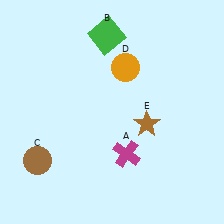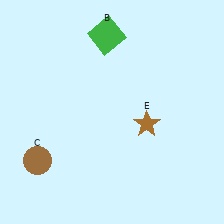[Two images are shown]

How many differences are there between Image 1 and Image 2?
There are 2 differences between the two images.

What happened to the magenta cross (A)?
The magenta cross (A) was removed in Image 2. It was in the bottom-right area of Image 1.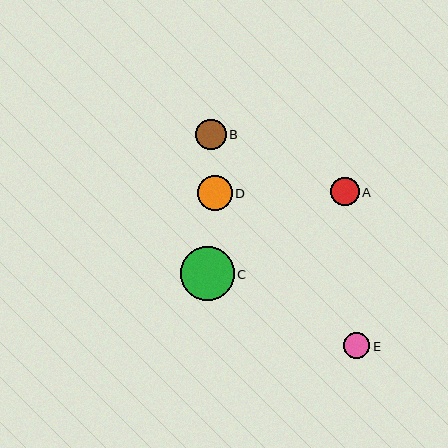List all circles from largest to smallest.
From largest to smallest: C, D, B, A, E.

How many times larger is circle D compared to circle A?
Circle D is approximately 1.2 times the size of circle A.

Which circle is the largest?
Circle C is the largest with a size of approximately 54 pixels.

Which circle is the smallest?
Circle E is the smallest with a size of approximately 26 pixels.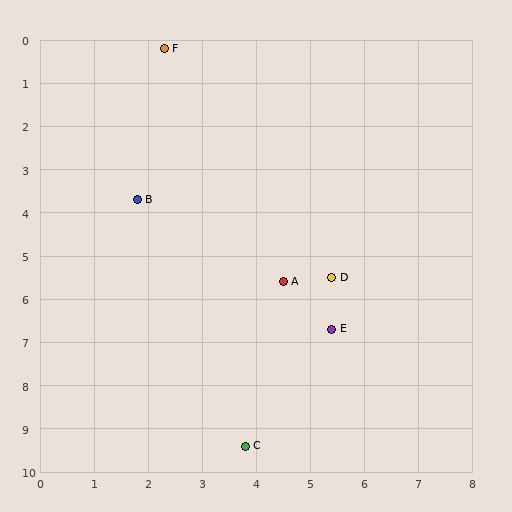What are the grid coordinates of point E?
Point E is at approximately (5.4, 6.7).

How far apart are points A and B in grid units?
Points A and B are about 3.3 grid units apart.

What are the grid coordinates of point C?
Point C is at approximately (3.8, 9.4).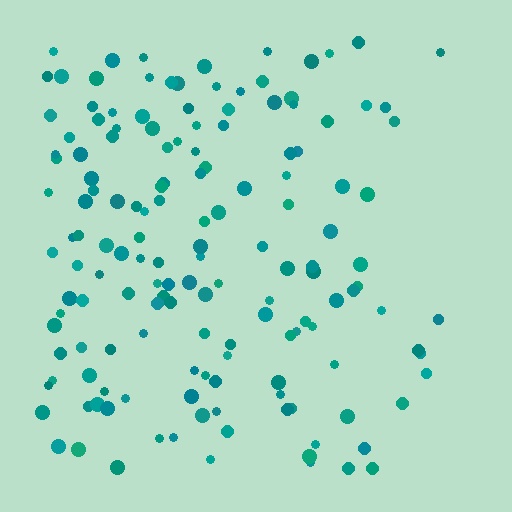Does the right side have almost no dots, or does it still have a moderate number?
Still a moderate number, just noticeably fewer than the left.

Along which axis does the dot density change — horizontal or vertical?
Horizontal.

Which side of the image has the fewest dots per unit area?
The right.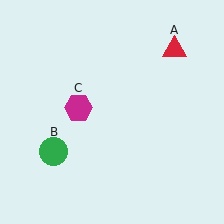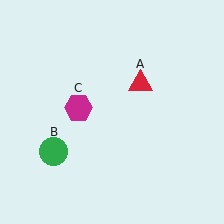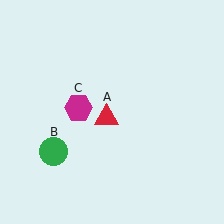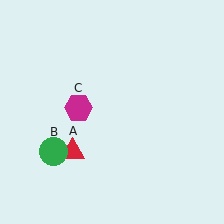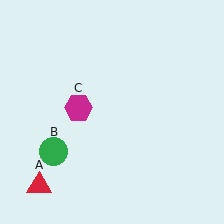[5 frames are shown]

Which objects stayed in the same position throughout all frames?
Green circle (object B) and magenta hexagon (object C) remained stationary.